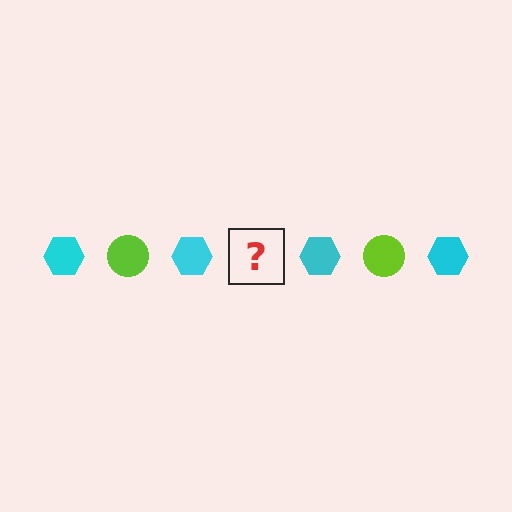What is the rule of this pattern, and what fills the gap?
The rule is that the pattern alternates between cyan hexagon and lime circle. The gap should be filled with a lime circle.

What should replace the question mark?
The question mark should be replaced with a lime circle.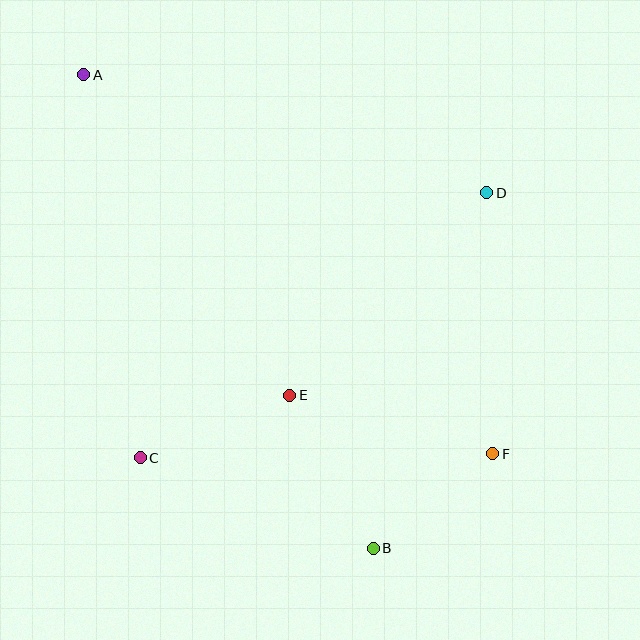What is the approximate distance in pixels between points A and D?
The distance between A and D is approximately 420 pixels.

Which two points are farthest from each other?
Points A and F are farthest from each other.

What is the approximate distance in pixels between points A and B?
The distance between A and B is approximately 555 pixels.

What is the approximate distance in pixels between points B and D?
The distance between B and D is approximately 373 pixels.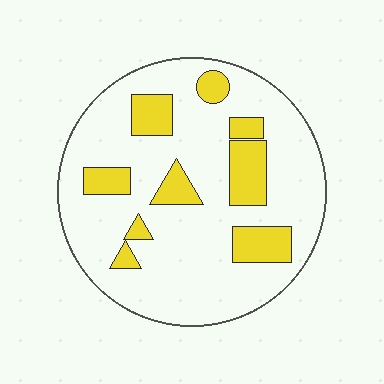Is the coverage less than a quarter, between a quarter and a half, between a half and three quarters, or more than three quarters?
Less than a quarter.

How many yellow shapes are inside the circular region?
9.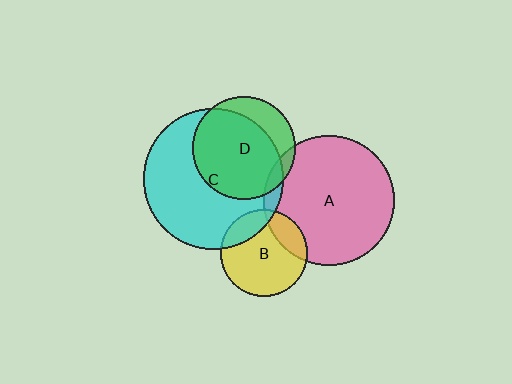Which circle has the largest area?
Circle C (cyan).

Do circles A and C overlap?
Yes.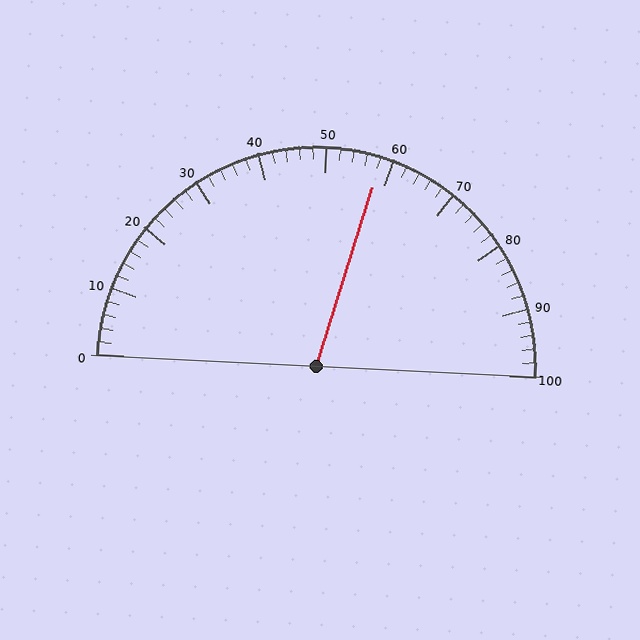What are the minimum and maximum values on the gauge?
The gauge ranges from 0 to 100.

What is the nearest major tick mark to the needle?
The nearest major tick mark is 60.